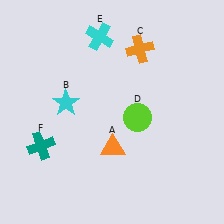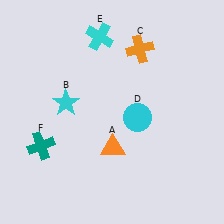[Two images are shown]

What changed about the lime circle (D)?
In Image 1, D is lime. In Image 2, it changed to cyan.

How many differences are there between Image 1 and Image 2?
There is 1 difference between the two images.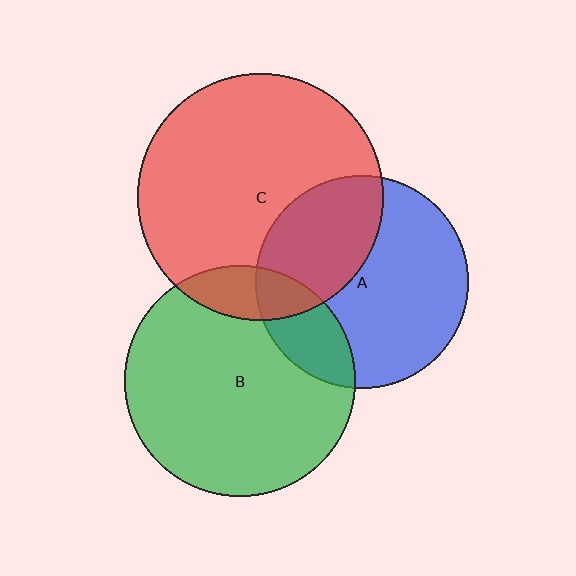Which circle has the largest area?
Circle C (red).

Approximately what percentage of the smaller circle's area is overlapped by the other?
Approximately 15%.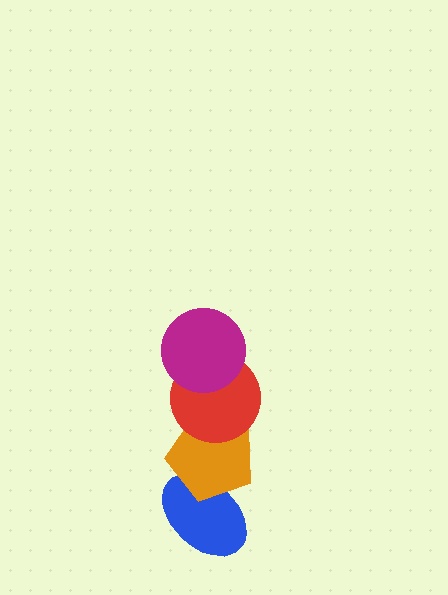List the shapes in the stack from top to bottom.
From top to bottom: the magenta circle, the red circle, the orange pentagon, the blue ellipse.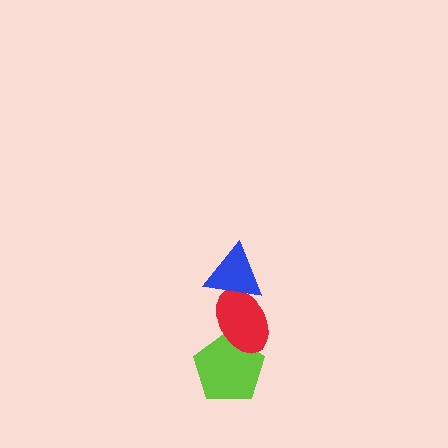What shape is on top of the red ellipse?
The blue triangle is on top of the red ellipse.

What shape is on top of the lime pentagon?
The red ellipse is on top of the lime pentagon.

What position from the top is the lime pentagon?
The lime pentagon is 3rd from the top.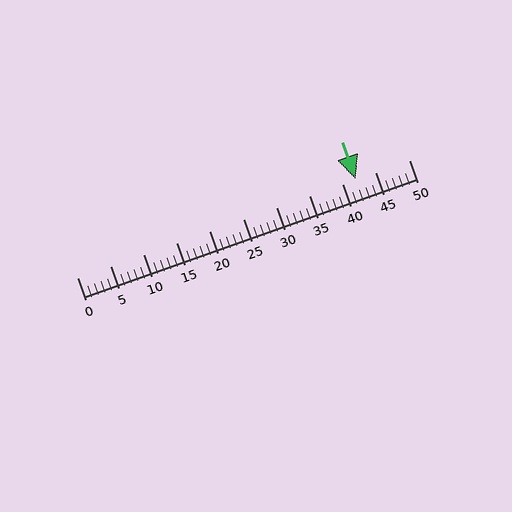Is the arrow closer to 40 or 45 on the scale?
The arrow is closer to 40.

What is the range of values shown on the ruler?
The ruler shows values from 0 to 50.